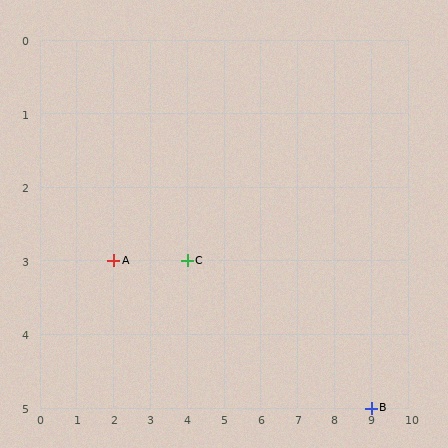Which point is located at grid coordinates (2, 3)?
Point A is at (2, 3).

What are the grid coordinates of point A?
Point A is at grid coordinates (2, 3).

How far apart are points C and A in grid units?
Points C and A are 2 columns apart.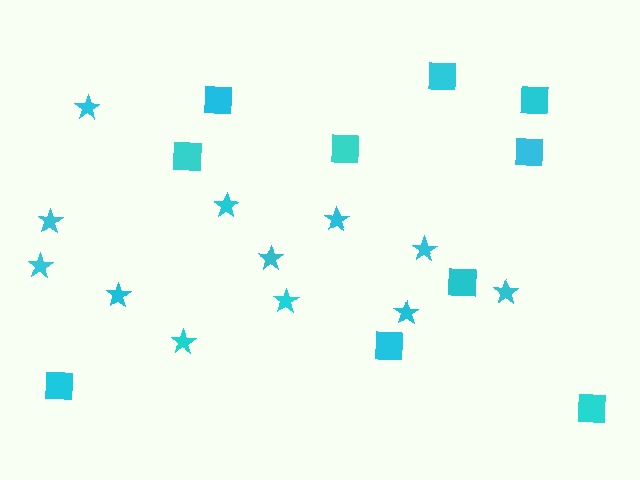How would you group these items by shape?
There are 2 groups: one group of stars (12) and one group of squares (10).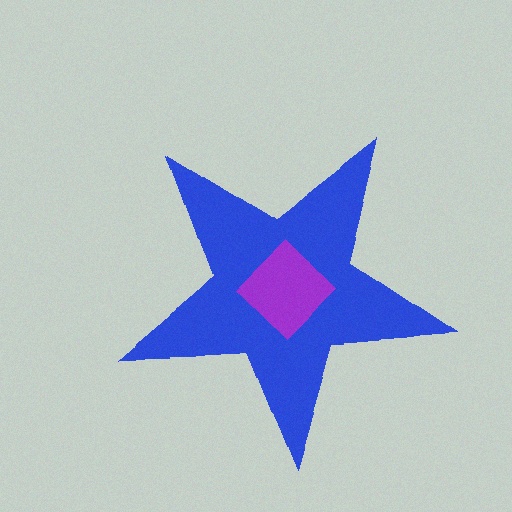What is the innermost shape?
The purple diamond.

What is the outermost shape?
The blue star.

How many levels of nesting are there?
2.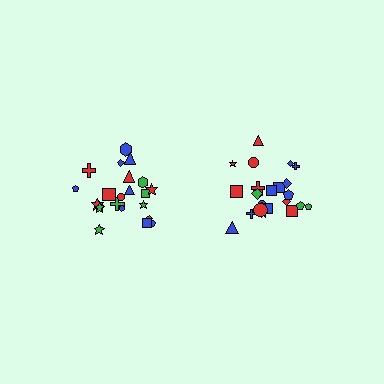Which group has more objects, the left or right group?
The right group.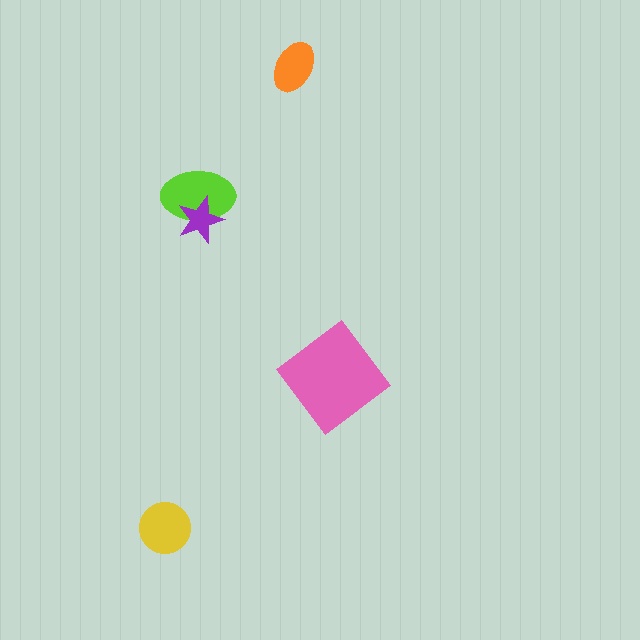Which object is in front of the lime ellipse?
The purple star is in front of the lime ellipse.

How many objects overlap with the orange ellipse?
0 objects overlap with the orange ellipse.